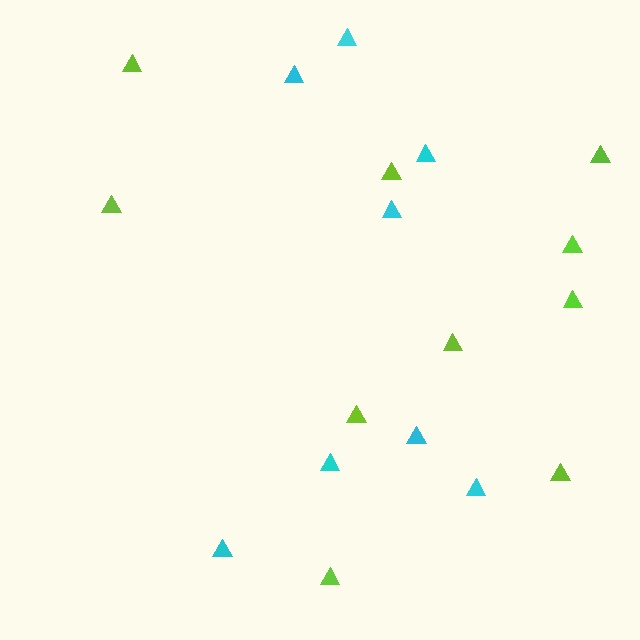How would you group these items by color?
There are 2 groups: one group of lime triangles (10) and one group of cyan triangles (8).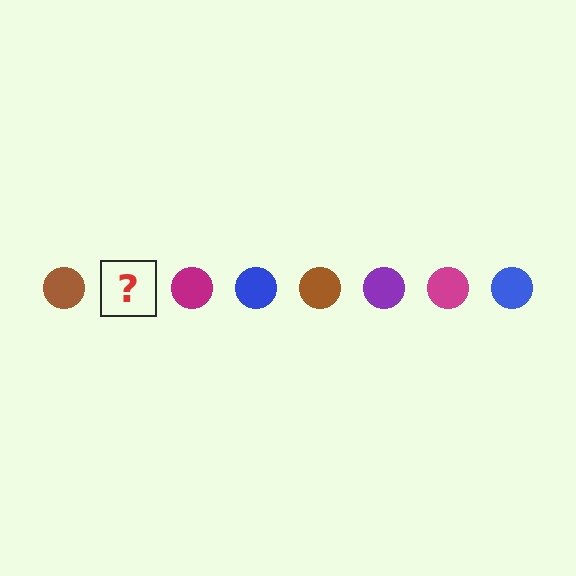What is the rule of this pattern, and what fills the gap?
The rule is that the pattern cycles through brown, purple, magenta, blue circles. The gap should be filled with a purple circle.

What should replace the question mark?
The question mark should be replaced with a purple circle.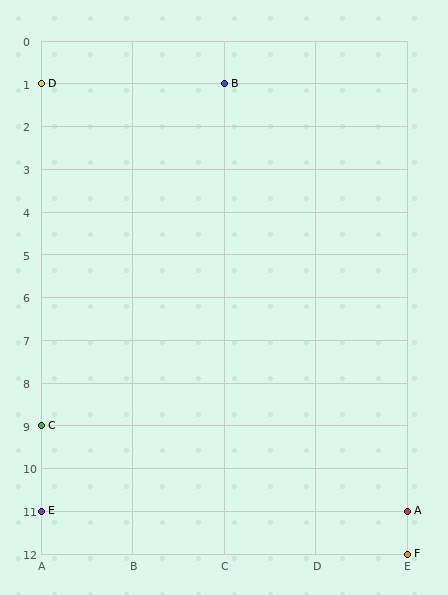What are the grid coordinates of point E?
Point E is at grid coordinates (A, 11).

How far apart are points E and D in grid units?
Points E and D are 10 rows apart.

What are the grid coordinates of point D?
Point D is at grid coordinates (A, 1).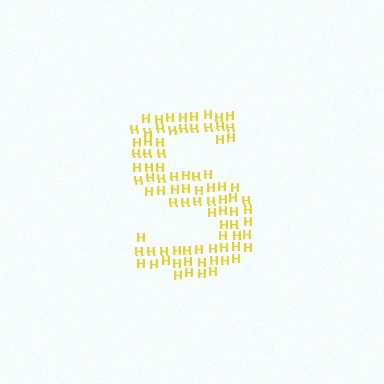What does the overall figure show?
The overall figure shows the letter S.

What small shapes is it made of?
It is made of small letter H's.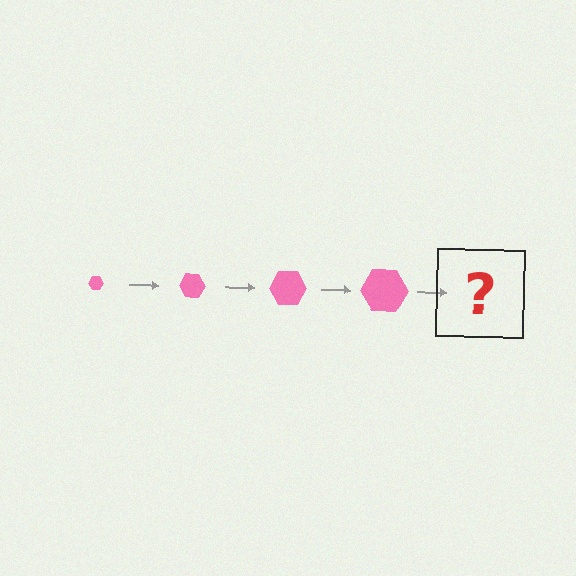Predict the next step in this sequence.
The next step is a pink hexagon, larger than the previous one.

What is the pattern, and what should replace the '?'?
The pattern is that the hexagon gets progressively larger each step. The '?' should be a pink hexagon, larger than the previous one.